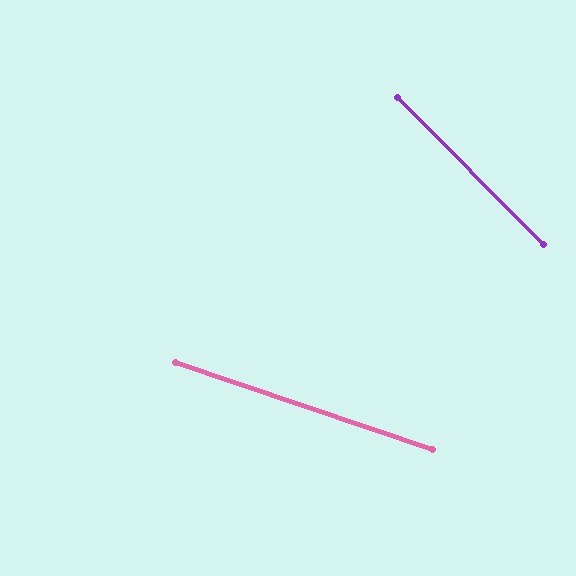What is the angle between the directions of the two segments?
Approximately 27 degrees.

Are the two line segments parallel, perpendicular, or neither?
Neither parallel nor perpendicular — they differ by about 27°.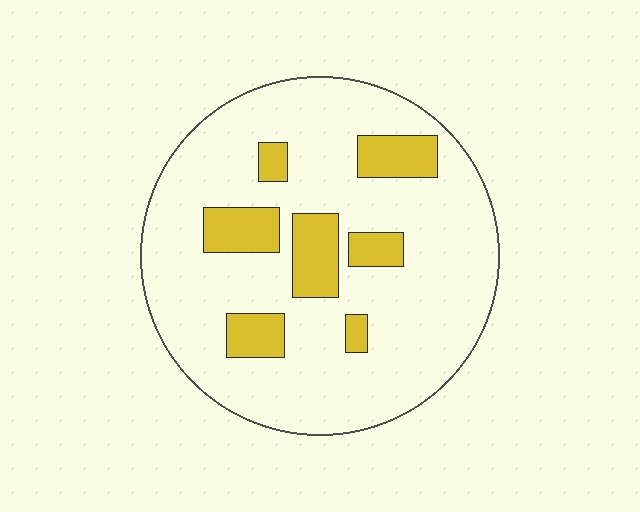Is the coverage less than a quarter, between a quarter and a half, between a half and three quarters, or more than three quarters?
Less than a quarter.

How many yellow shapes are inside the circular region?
7.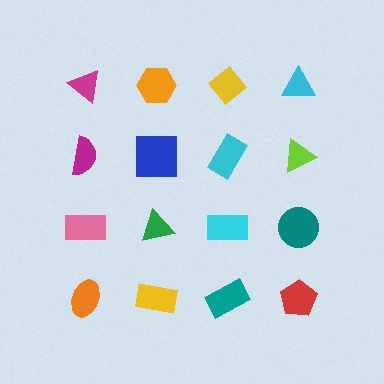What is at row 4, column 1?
An orange ellipse.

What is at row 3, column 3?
A cyan rectangle.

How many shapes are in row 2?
4 shapes.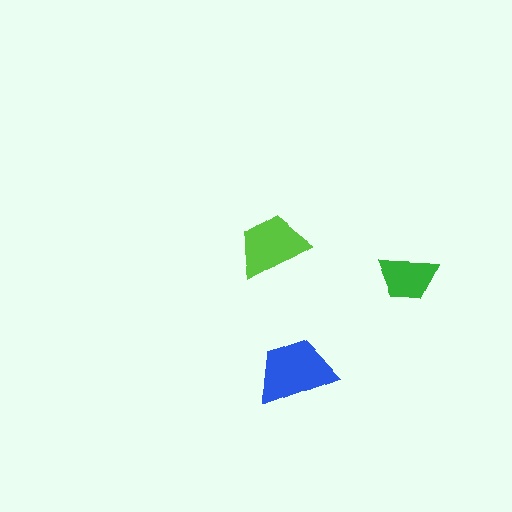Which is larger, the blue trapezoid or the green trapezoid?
The blue one.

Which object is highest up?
The lime trapezoid is topmost.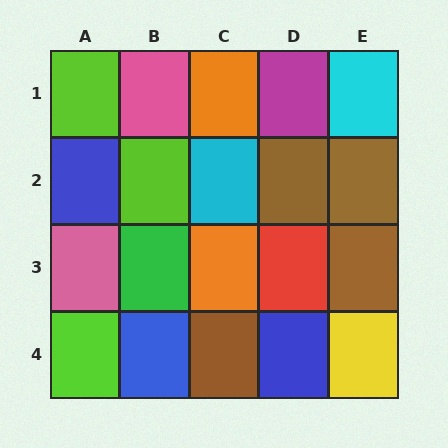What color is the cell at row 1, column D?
Magenta.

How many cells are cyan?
2 cells are cyan.